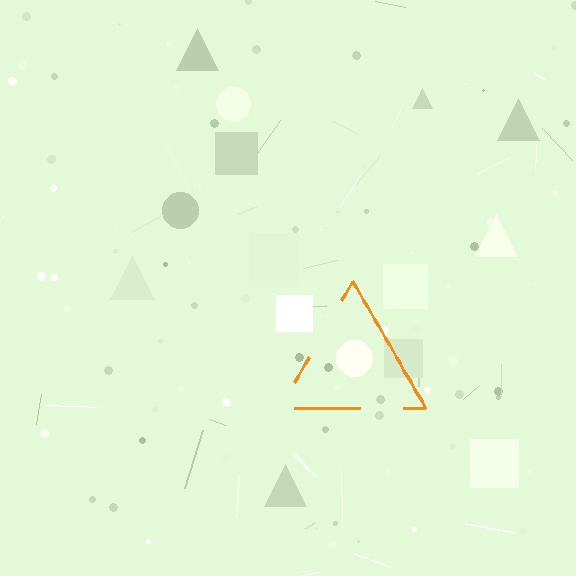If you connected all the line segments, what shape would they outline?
They would outline a triangle.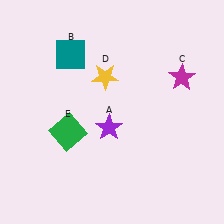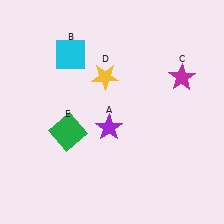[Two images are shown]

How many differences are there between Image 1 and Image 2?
There is 1 difference between the two images.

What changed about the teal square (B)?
In Image 1, B is teal. In Image 2, it changed to cyan.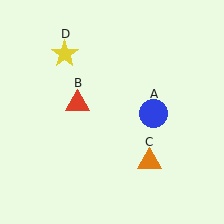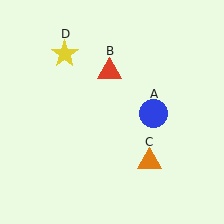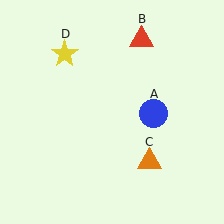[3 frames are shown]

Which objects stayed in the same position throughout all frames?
Blue circle (object A) and orange triangle (object C) and yellow star (object D) remained stationary.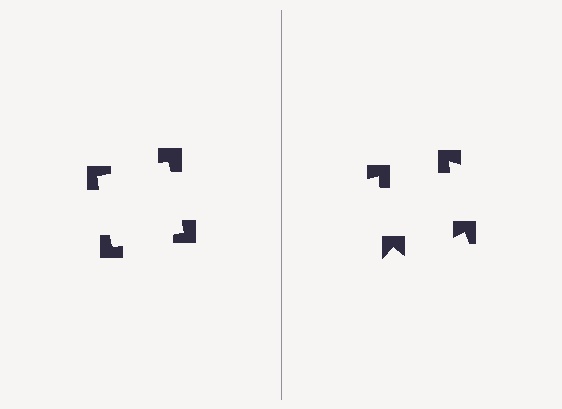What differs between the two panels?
The notched squares are positioned identically on both sides; only the wedge orientations differ. On the left they align to a square; on the right they are misaligned.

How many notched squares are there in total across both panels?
8 — 4 on each side.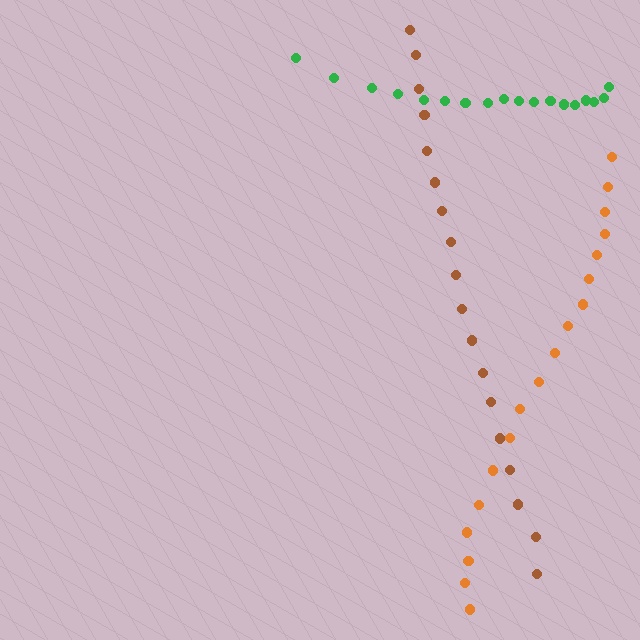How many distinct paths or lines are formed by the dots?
There are 3 distinct paths.